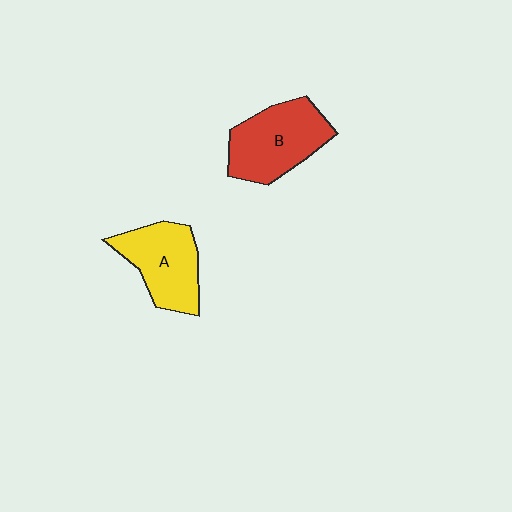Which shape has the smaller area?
Shape A (yellow).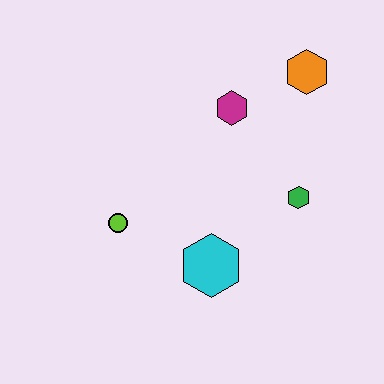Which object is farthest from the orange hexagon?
The lime circle is farthest from the orange hexagon.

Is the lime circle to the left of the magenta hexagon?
Yes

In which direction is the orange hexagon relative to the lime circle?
The orange hexagon is to the right of the lime circle.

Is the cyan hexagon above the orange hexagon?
No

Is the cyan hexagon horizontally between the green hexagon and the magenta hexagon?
No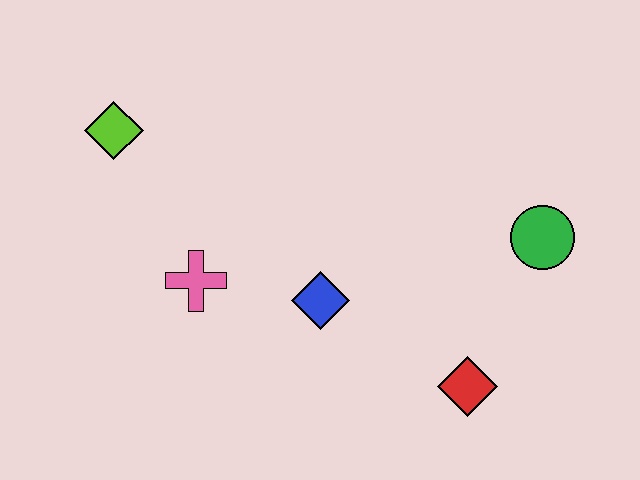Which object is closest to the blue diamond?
The pink cross is closest to the blue diamond.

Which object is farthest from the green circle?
The lime diamond is farthest from the green circle.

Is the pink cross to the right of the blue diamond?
No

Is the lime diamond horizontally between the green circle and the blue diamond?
No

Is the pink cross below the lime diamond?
Yes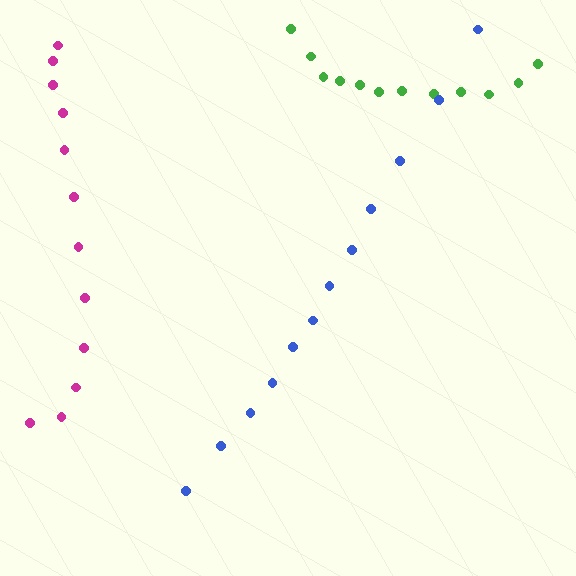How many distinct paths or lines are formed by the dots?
There are 3 distinct paths.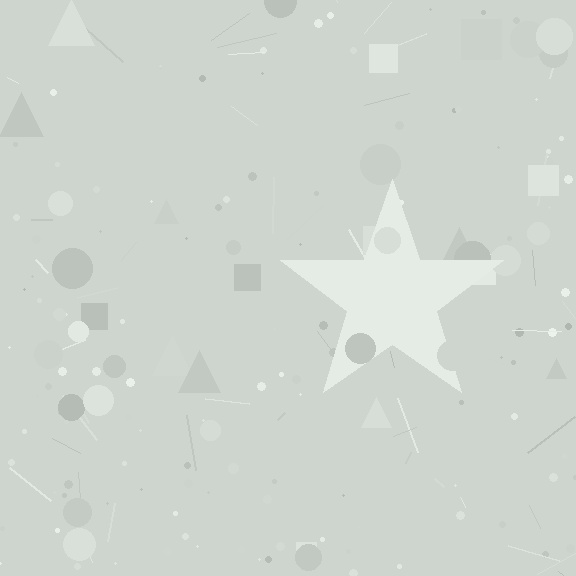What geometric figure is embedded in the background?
A star is embedded in the background.